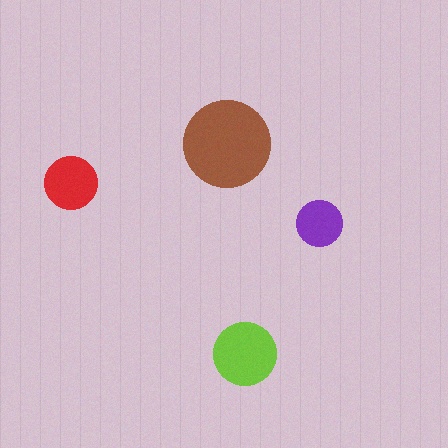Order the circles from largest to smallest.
the brown one, the lime one, the red one, the purple one.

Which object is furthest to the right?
The purple circle is rightmost.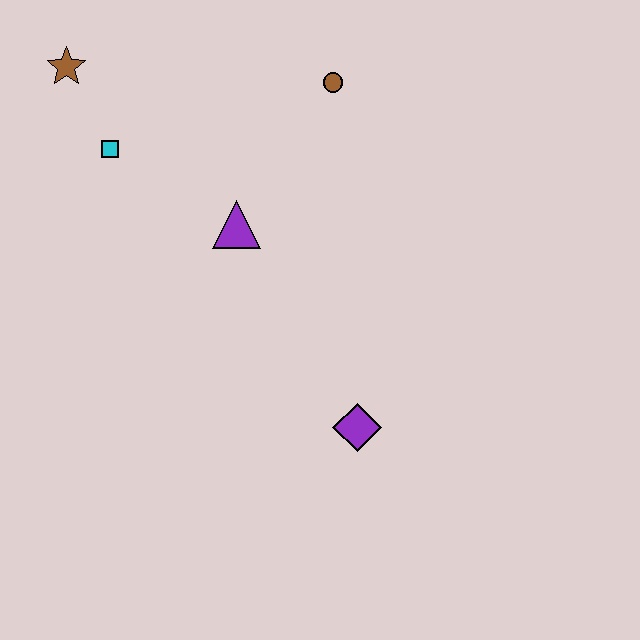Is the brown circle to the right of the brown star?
Yes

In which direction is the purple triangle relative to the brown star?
The purple triangle is to the right of the brown star.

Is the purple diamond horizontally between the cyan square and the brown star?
No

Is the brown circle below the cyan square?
No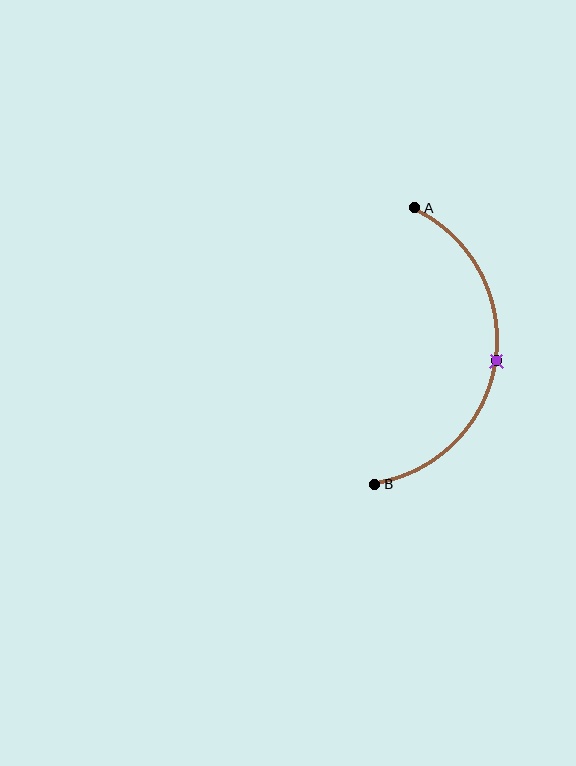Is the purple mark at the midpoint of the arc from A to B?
Yes. The purple mark lies on the arc at equal arc-length from both A and B — it is the arc midpoint.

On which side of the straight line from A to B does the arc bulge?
The arc bulges to the right of the straight line connecting A and B.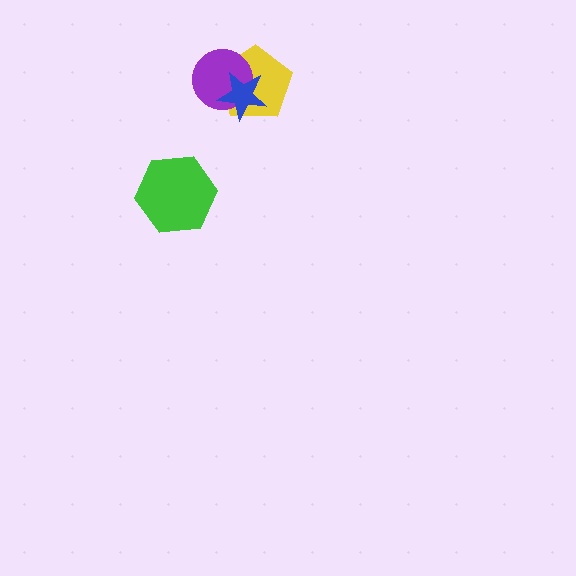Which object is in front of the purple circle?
The blue star is in front of the purple circle.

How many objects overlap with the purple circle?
2 objects overlap with the purple circle.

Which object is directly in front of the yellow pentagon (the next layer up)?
The purple circle is directly in front of the yellow pentagon.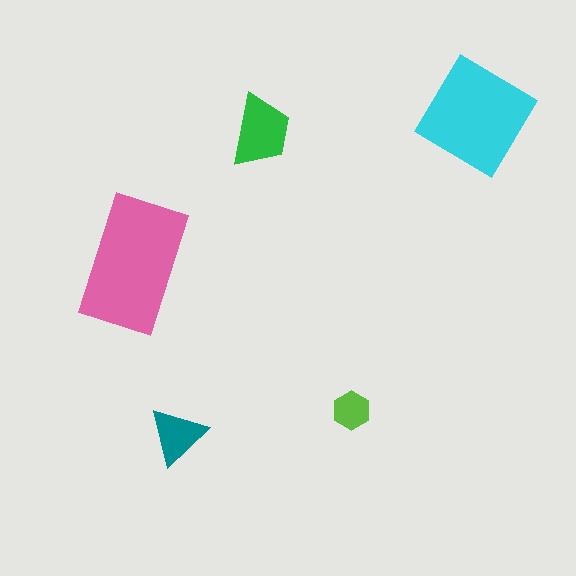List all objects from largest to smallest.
The pink rectangle, the cyan diamond, the green trapezoid, the teal triangle, the lime hexagon.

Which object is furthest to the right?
The cyan diamond is rightmost.